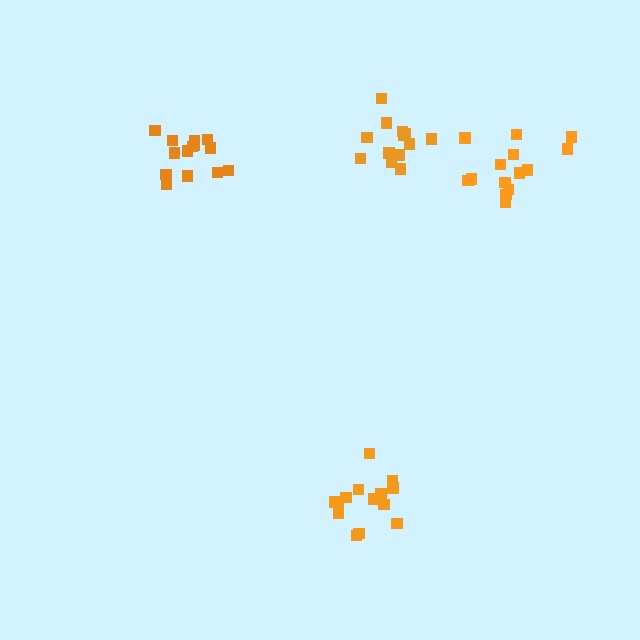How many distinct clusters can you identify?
There are 4 distinct clusters.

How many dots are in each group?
Group 1: 14 dots, Group 2: 14 dots, Group 3: 14 dots, Group 4: 13 dots (55 total).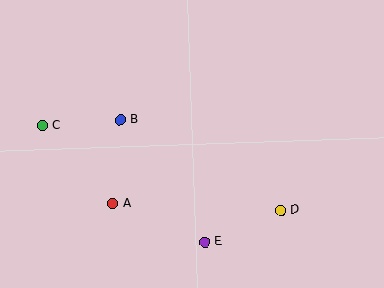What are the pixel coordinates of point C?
Point C is at (43, 125).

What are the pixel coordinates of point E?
Point E is at (205, 242).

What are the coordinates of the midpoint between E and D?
The midpoint between E and D is at (243, 226).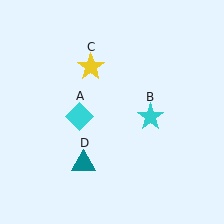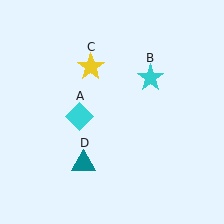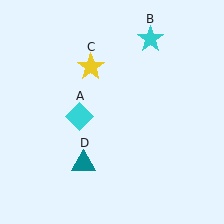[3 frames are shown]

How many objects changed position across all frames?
1 object changed position: cyan star (object B).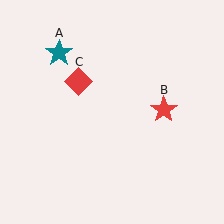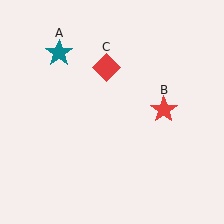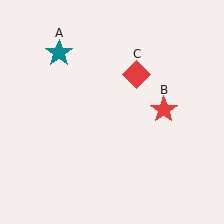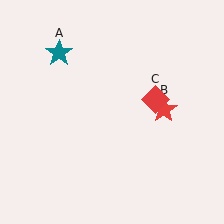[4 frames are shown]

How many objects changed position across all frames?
1 object changed position: red diamond (object C).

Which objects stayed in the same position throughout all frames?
Teal star (object A) and red star (object B) remained stationary.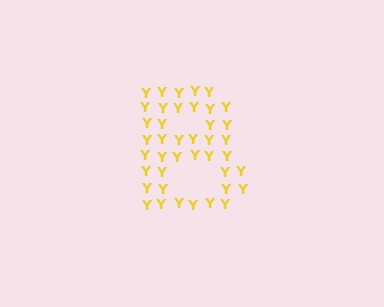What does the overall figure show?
The overall figure shows the letter B.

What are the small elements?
The small elements are letter Y's.